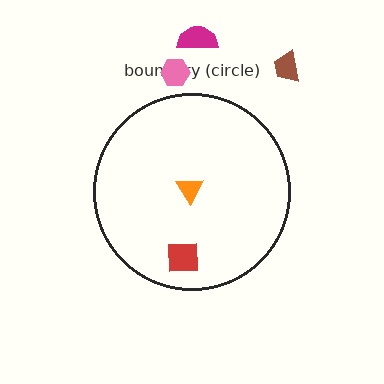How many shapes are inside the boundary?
2 inside, 3 outside.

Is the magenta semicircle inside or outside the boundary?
Outside.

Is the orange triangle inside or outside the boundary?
Inside.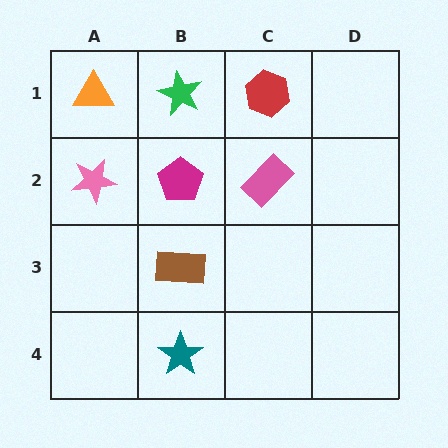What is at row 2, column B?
A magenta pentagon.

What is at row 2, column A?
A pink star.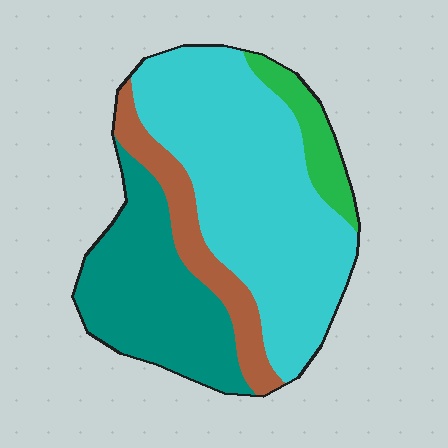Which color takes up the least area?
Green, at roughly 10%.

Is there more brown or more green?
Brown.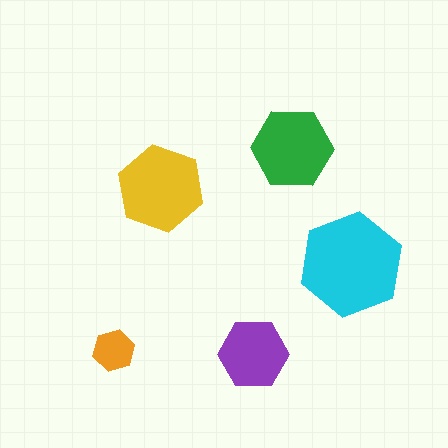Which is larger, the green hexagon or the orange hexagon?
The green one.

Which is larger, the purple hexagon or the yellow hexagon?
The yellow one.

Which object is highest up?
The green hexagon is topmost.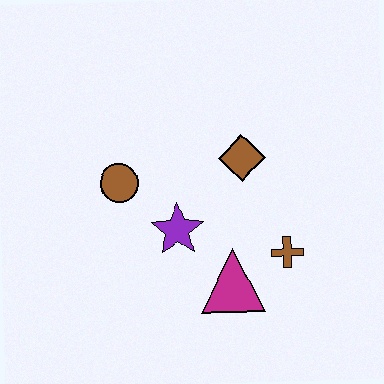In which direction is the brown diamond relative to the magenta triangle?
The brown diamond is above the magenta triangle.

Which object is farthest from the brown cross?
The brown circle is farthest from the brown cross.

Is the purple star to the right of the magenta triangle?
No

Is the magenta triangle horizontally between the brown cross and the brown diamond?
No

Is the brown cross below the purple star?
Yes